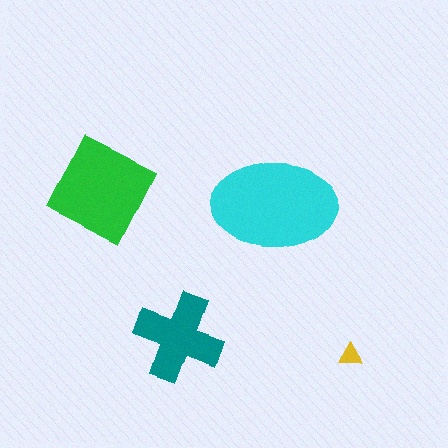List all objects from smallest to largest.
The yellow triangle, the teal cross, the green square, the cyan ellipse.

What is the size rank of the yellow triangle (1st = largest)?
4th.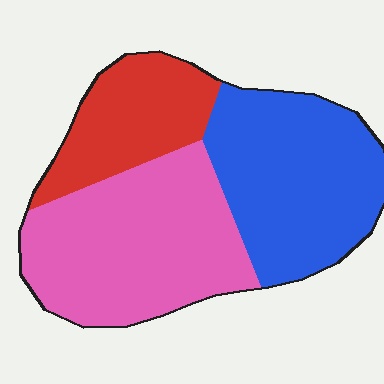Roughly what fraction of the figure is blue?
Blue covers 37% of the figure.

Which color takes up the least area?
Red, at roughly 20%.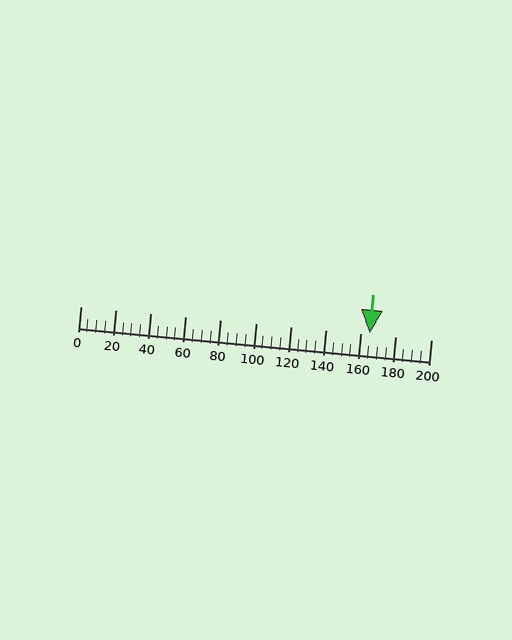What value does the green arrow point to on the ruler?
The green arrow points to approximately 165.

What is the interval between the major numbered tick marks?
The major tick marks are spaced 20 units apart.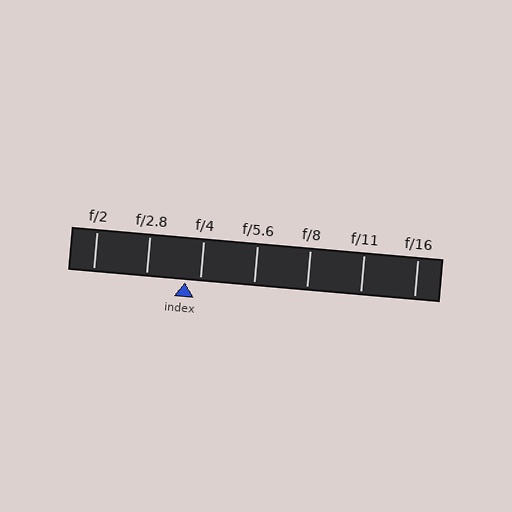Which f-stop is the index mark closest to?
The index mark is closest to f/4.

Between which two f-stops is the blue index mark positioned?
The index mark is between f/2.8 and f/4.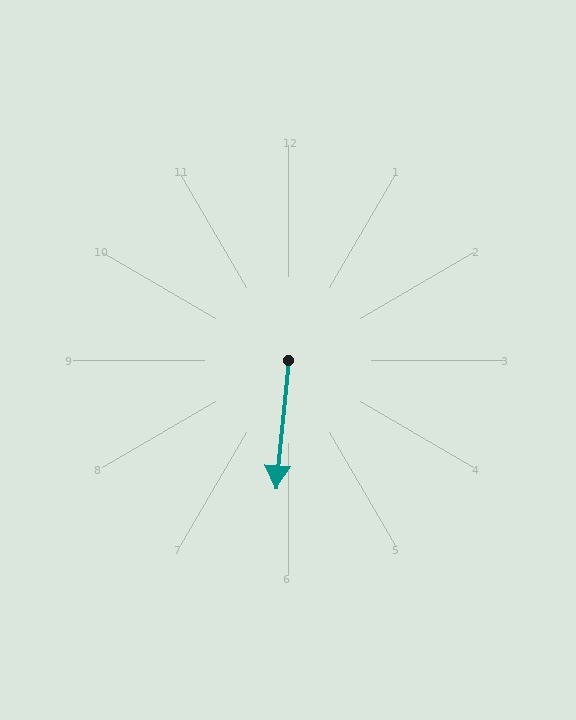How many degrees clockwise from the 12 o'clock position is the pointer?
Approximately 186 degrees.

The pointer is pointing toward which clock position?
Roughly 6 o'clock.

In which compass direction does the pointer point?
South.